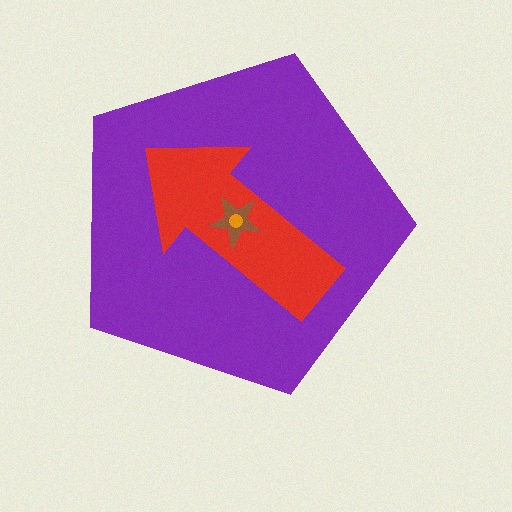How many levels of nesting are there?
4.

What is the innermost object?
The orange circle.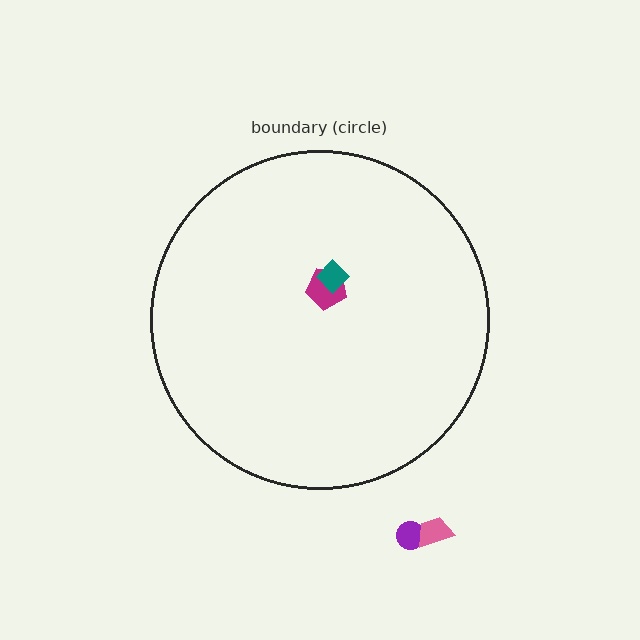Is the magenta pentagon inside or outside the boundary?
Inside.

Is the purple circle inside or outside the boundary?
Outside.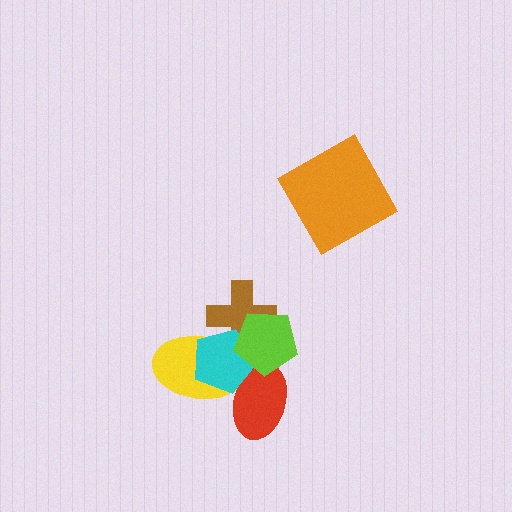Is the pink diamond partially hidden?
Yes, it is partially covered by another shape.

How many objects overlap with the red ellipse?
4 objects overlap with the red ellipse.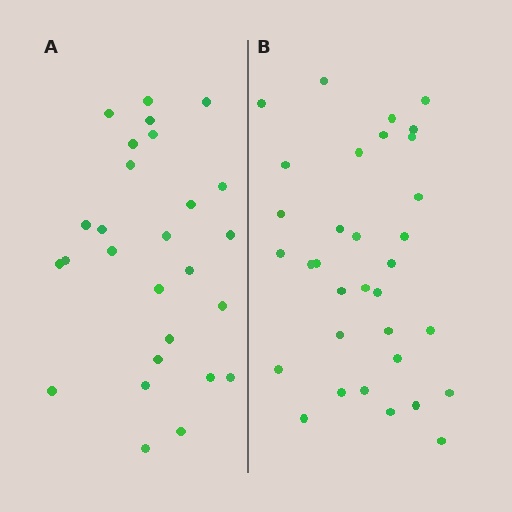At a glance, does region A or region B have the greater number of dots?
Region B (the right region) has more dots.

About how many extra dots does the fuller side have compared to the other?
Region B has about 6 more dots than region A.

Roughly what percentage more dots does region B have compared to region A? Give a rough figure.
About 20% more.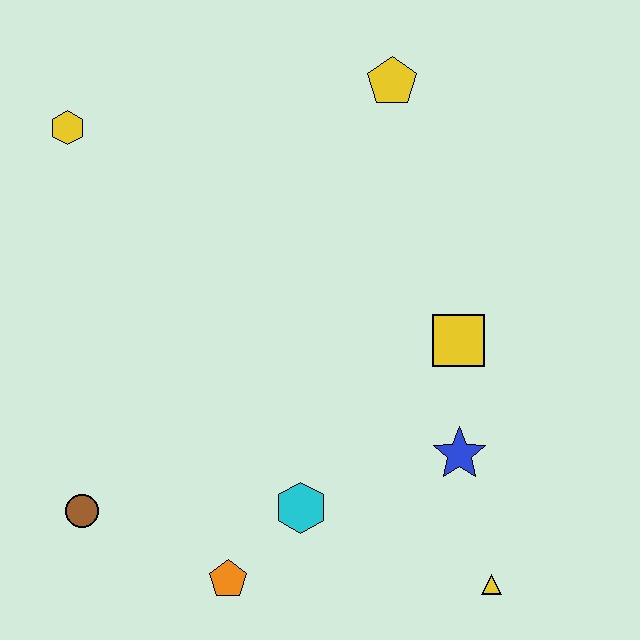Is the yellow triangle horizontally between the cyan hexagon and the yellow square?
No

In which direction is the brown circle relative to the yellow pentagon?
The brown circle is below the yellow pentagon.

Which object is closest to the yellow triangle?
The blue star is closest to the yellow triangle.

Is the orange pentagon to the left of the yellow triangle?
Yes